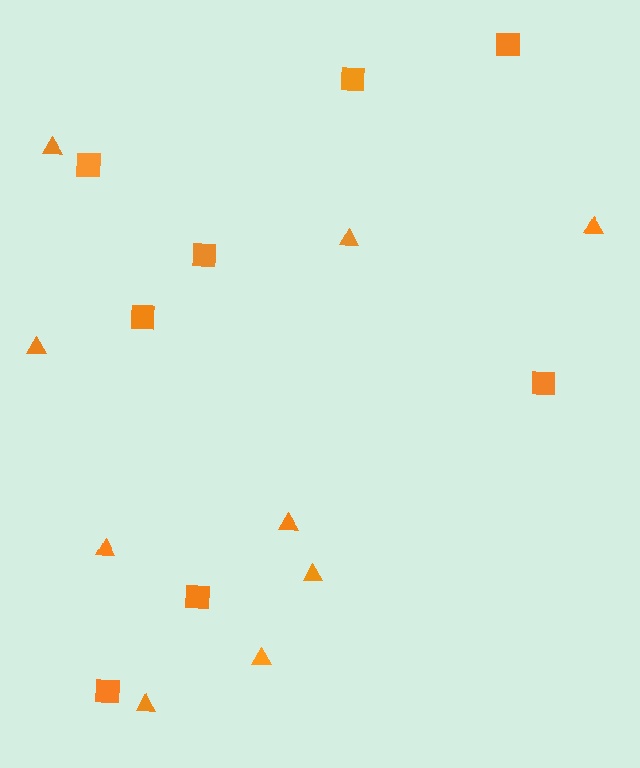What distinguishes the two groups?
There are 2 groups: one group of squares (8) and one group of triangles (9).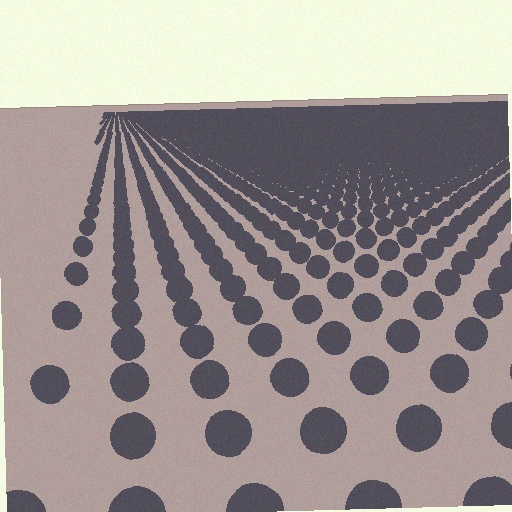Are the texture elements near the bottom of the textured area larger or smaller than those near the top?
Larger. Near the bottom, elements are closer to the viewer and appear at a bigger on-screen size.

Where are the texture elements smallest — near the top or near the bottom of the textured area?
Near the top.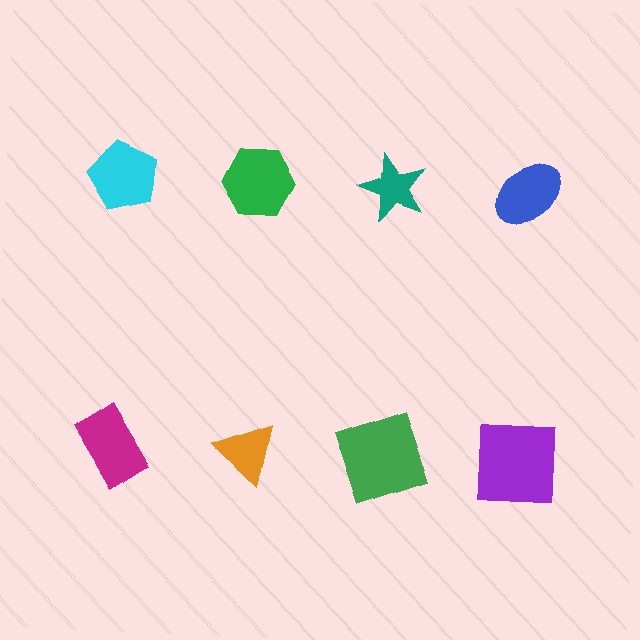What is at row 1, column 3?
A teal star.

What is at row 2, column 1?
A magenta rectangle.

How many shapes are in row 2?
4 shapes.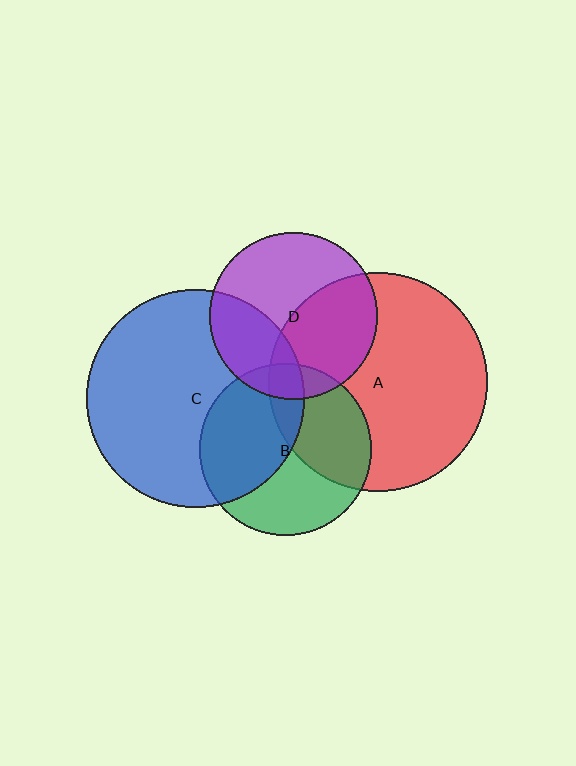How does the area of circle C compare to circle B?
Approximately 1.6 times.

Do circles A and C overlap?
Yes.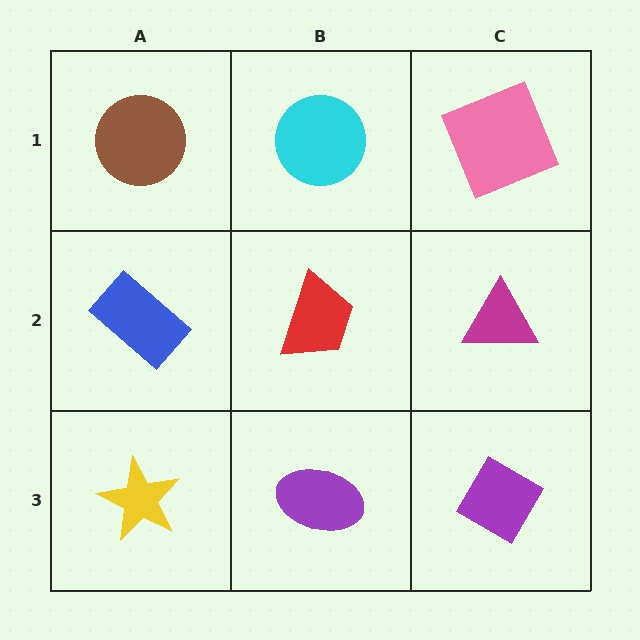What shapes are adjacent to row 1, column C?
A magenta triangle (row 2, column C), a cyan circle (row 1, column B).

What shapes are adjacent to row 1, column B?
A red trapezoid (row 2, column B), a brown circle (row 1, column A), a pink square (row 1, column C).